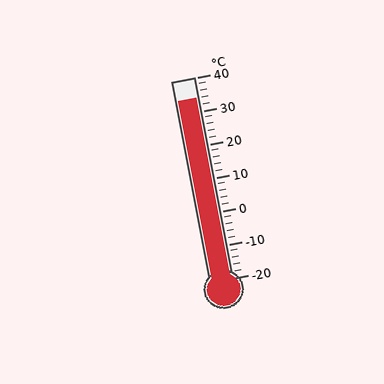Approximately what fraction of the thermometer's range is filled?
The thermometer is filled to approximately 90% of its range.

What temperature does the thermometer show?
The thermometer shows approximately 34°C.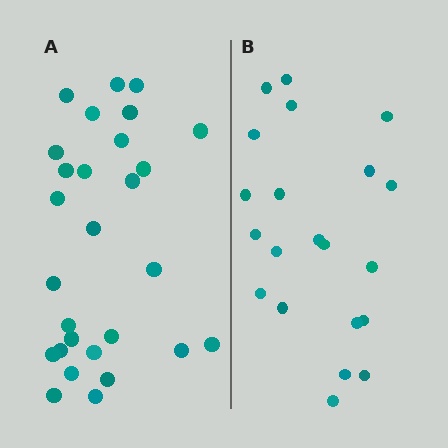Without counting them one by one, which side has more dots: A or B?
Region A (the left region) has more dots.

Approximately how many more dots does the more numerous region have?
Region A has roughly 8 or so more dots than region B.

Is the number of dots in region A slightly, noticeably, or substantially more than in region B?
Region A has noticeably more, but not dramatically so. The ratio is roughly 1.3 to 1.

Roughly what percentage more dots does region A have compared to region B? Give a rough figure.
About 35% more.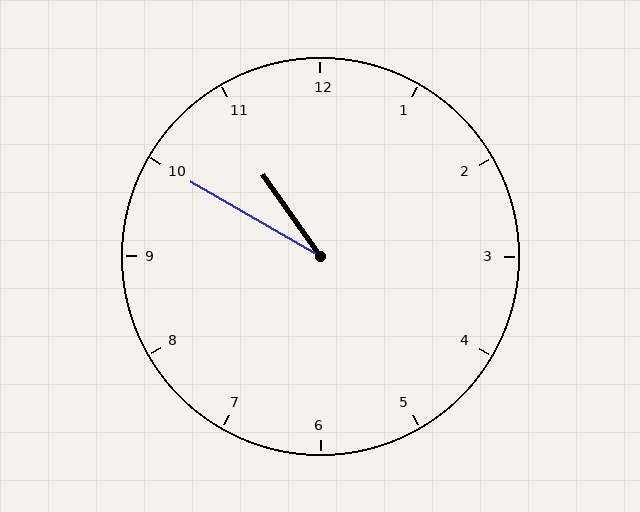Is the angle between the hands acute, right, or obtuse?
It is acute.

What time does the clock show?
10:50.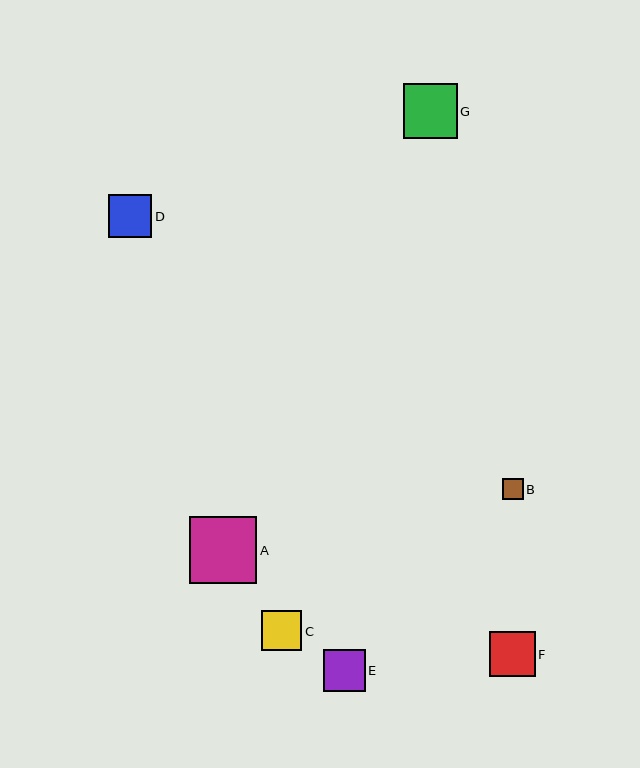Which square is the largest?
Square A is the largest with a size of approximately 67 pixels.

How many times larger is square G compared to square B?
Square G is approximately 2.6 times the size of square B.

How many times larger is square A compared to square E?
Square A is approximately 1.6 times the size of square E.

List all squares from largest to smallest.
From largest to smallest: A, G, F, D, E, C, B.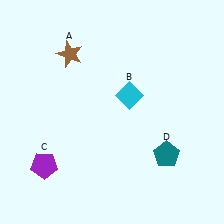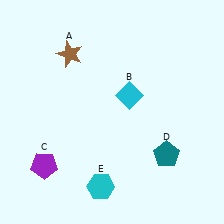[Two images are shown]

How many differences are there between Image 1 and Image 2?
There is 1 difference between the two images.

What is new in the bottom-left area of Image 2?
A cyan hexagon (E) was added in the bottom-left area of Image 2.